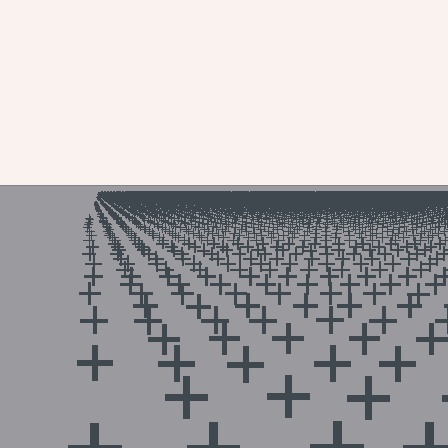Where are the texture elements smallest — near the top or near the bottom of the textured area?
Near the top.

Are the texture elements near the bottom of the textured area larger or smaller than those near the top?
Larger. Near the bottom, elements are closer to the viewer and appear at a bigger on-screen size.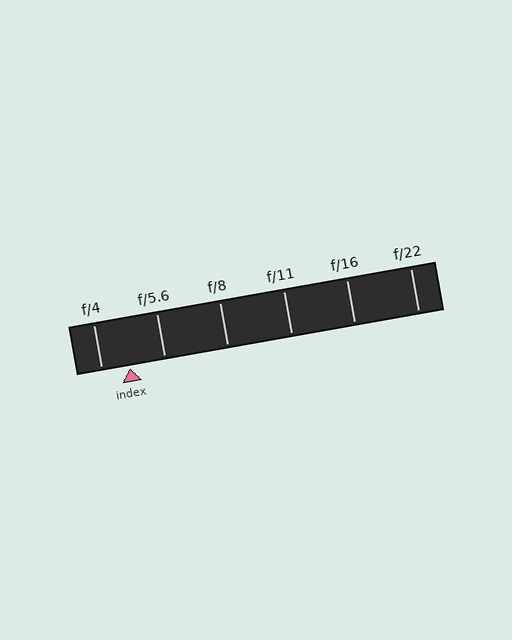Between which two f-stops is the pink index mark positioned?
The index mark is between f/4 and f/5.6.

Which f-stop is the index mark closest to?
The index mark is closest to f/4.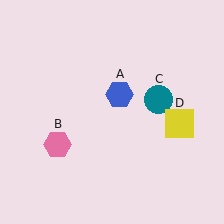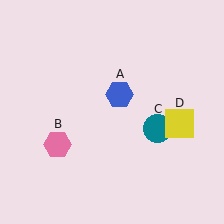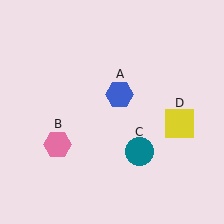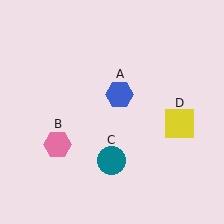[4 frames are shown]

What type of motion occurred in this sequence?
The teal circle (object C) rotated clockwise around the center of the scene.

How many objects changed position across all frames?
1 object changed position: teal circle (object C).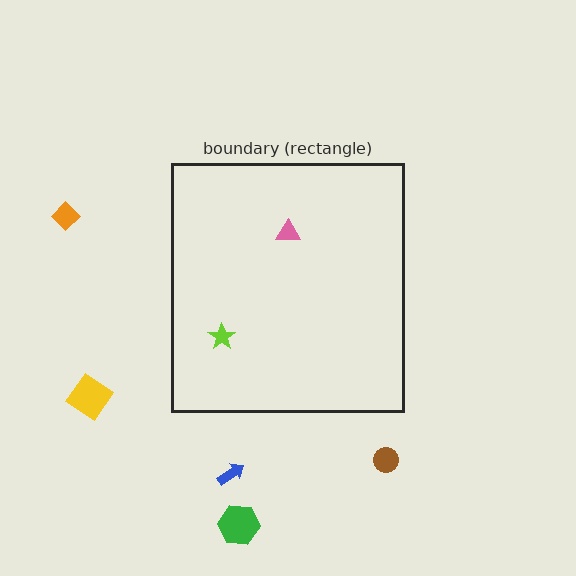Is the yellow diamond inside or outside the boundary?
Outside.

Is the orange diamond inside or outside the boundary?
Outside.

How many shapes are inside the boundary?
2 inside, 5 outside.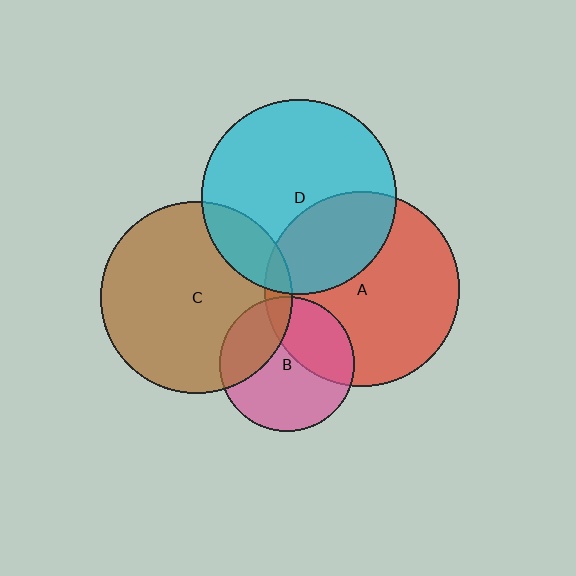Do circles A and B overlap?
Yes.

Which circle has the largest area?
Circle A (red).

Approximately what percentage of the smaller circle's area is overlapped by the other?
Approximately 35%.